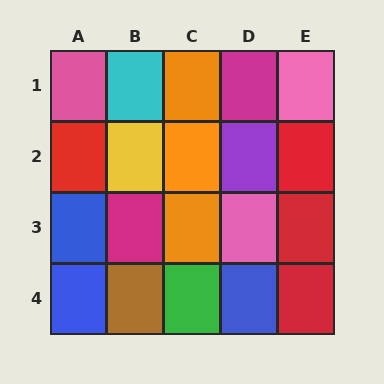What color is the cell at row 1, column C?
Orange.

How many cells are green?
1 cell is green.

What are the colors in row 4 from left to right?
Blue, brown, green, blue, red.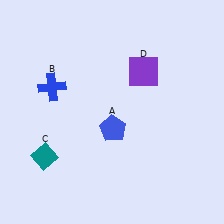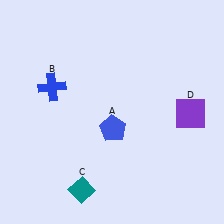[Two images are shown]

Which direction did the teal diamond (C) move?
The teal diamond (C) moved right.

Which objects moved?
The objects that moved are: the teal diamond (C), the purple square (D).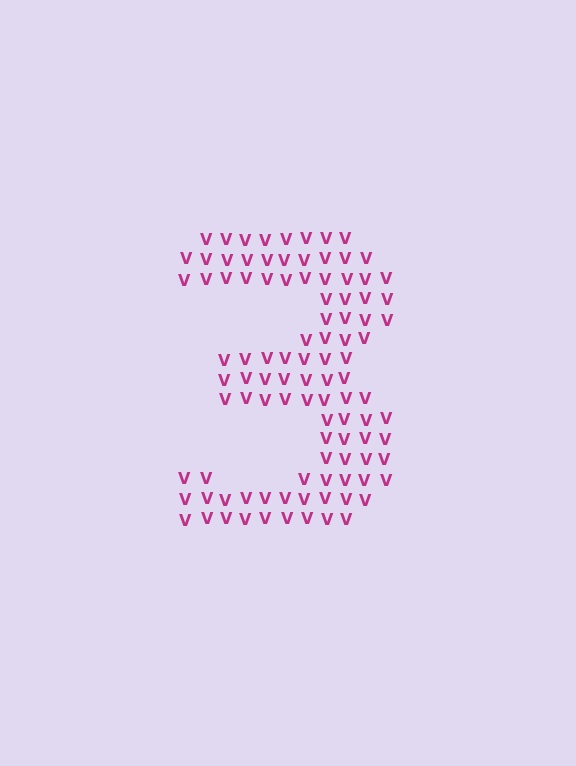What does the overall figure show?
The overall figure shows the digit 3.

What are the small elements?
The small elements are letter V's.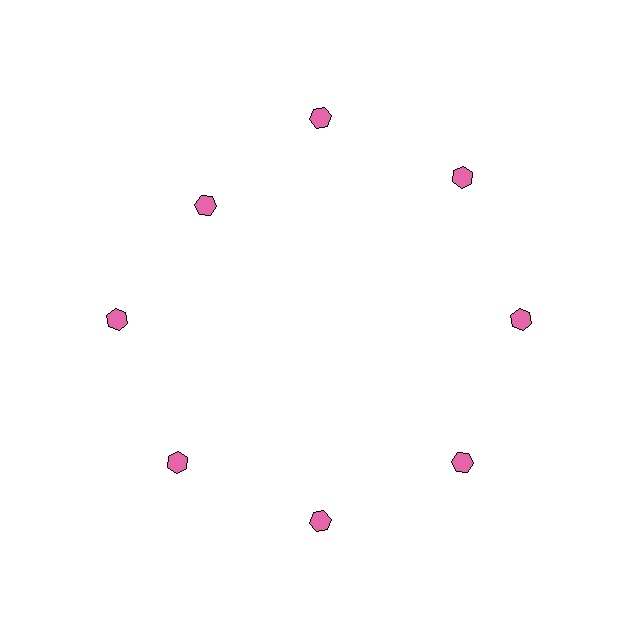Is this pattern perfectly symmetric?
No. The 8 pink hexagons are arranged in a ring, but one element near the 10 o'clock position is pulled inward toward the center, breaking the 8-fold rotational symmetry.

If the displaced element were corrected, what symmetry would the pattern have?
It would have 8-fold rotational symmetry — the pattern would map onto itself every 45 degrees.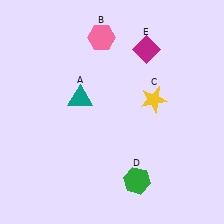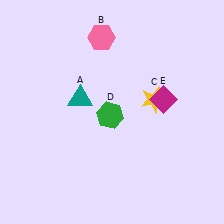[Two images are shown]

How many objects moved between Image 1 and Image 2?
2 objects moved between the two images.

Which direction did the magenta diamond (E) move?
The magenta diamond (E) moved down.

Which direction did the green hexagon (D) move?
The green hexagon (D) moved up.